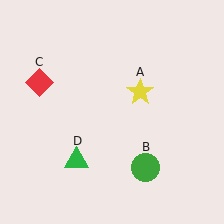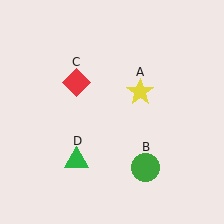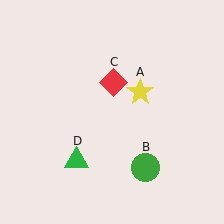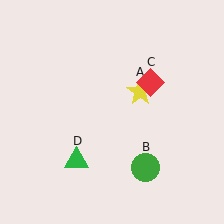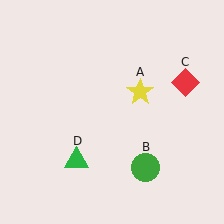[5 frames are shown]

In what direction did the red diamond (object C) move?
The red diamond (object C) moved right.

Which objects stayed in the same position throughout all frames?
Yellow star (object A) and green circle (object B) and green triangle (object D) remained stationary.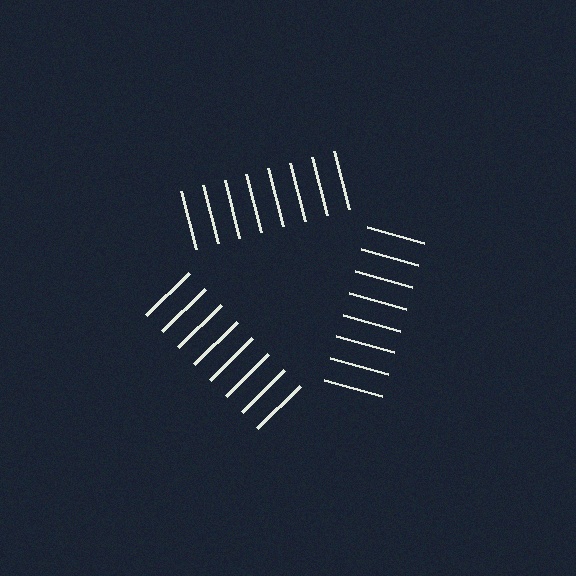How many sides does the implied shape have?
3 sides — the line-ends trace a triangle.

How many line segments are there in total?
24 — 8 along each of the 3 edges.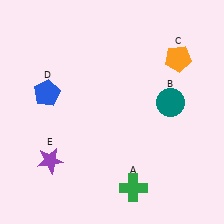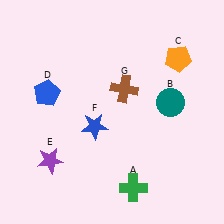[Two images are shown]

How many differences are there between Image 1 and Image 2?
There are 2 differences between the two images.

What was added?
A blue star (F), a brown cross (G) were added in Image 2.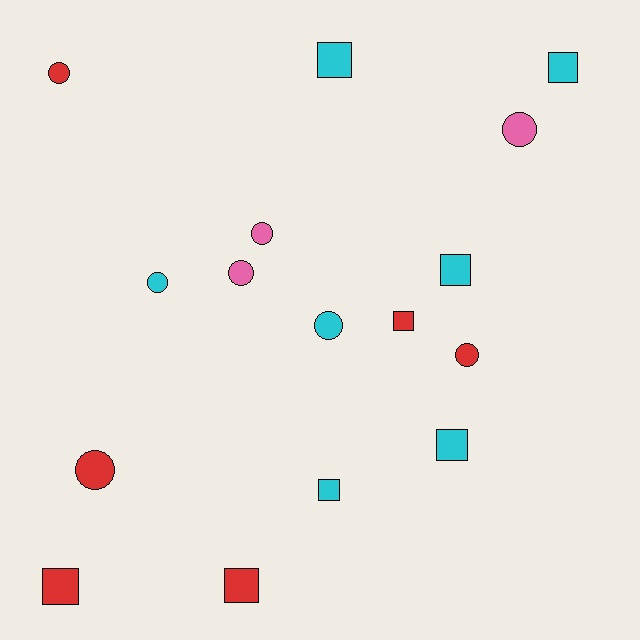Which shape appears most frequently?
Circle, with 8 objects.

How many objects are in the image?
There are 16 objects.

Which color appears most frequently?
Cyan, with 7 objects.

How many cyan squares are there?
There are 5 cyan squares.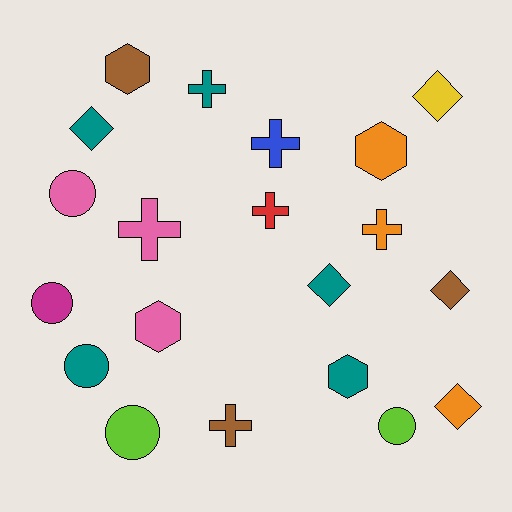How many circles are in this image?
There are 5 circles.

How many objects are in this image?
There are 20 objects.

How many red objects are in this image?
There is 1 red object.